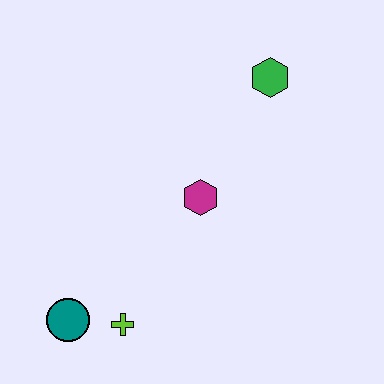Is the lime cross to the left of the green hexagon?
Yes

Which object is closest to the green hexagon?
The magenta hexagon is closest to the green hexagon.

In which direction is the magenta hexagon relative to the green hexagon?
The magenta hexagon is below the green hexagon.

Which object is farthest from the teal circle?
The green hexagon is farthest from the teal circle.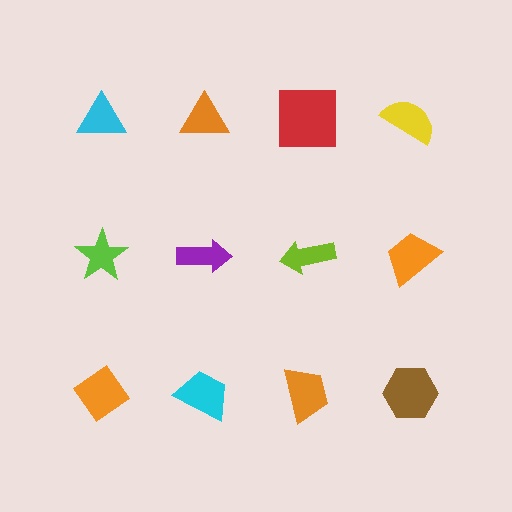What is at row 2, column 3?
A lime arrow.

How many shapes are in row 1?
4 shapes.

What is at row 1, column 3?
A red square.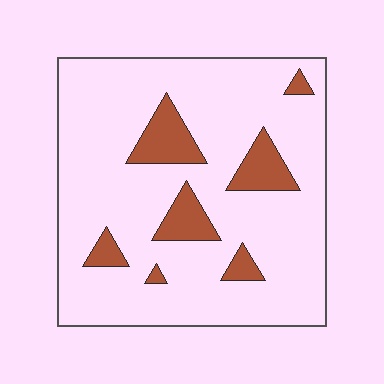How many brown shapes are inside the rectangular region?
7.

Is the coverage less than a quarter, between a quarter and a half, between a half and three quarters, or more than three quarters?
Less than a quarter.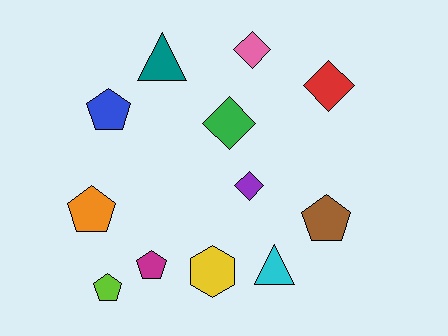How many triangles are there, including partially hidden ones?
There are 2 triangles.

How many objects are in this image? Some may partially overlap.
There are 12 objects.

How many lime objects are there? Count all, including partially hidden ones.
There is 1 lime object.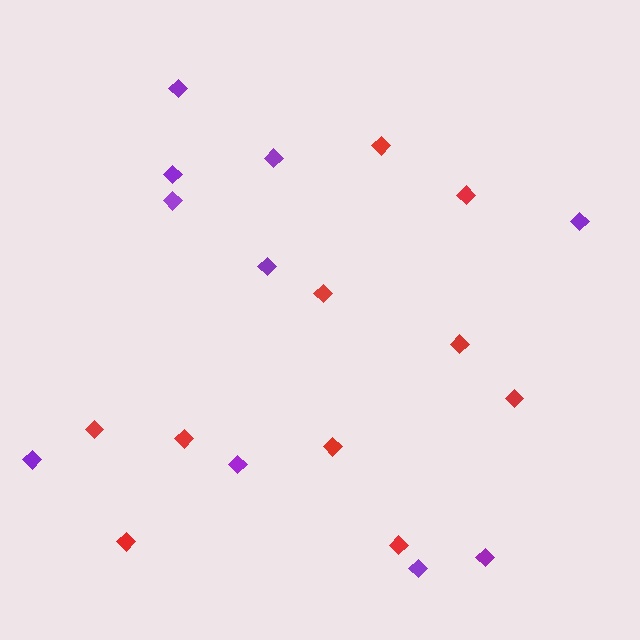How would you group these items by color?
There are 2 groups: one group of purple diamonds (10) and one group of red diamonds (10).